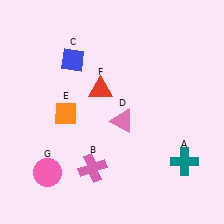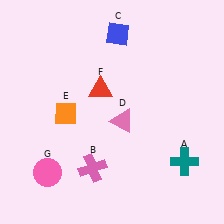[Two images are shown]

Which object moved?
The blue diamond (C) moved right.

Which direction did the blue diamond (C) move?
The blue diamond (C) moved right.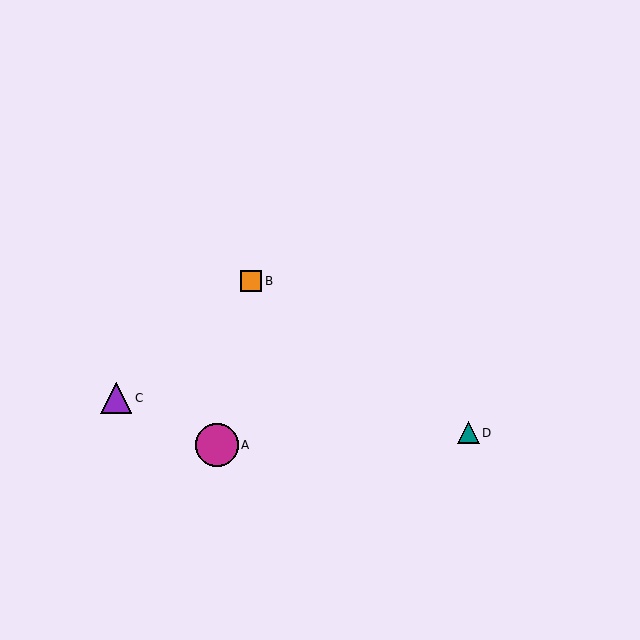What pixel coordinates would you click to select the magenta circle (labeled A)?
Click at (217, 445) to select the magenta circle A.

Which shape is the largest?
The magenta circle (labeled A) is the largest.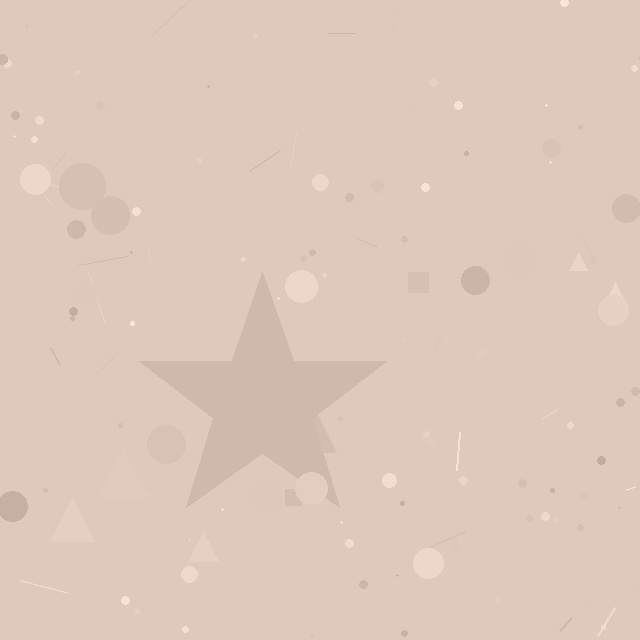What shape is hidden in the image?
A star is hidden in the image.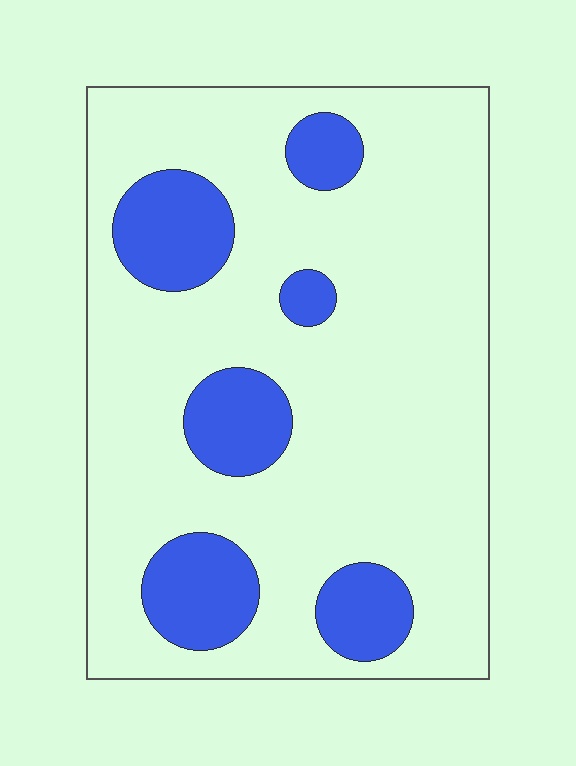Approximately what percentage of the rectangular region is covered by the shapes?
Approximately 20%.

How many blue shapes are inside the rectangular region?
6.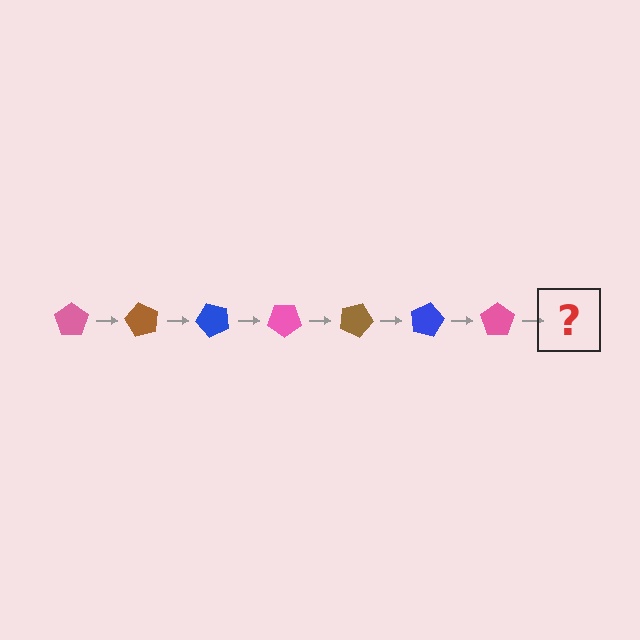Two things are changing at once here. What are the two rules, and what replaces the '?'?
The two rules are that it rotates 60 degrees each step and the color cycles through pink, brown, and blue. The '?' should be a brown pentagon, rotated 420 degrees from the start.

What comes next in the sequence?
The next element should be a brown pentagon, rotated 420 degrees from the start.